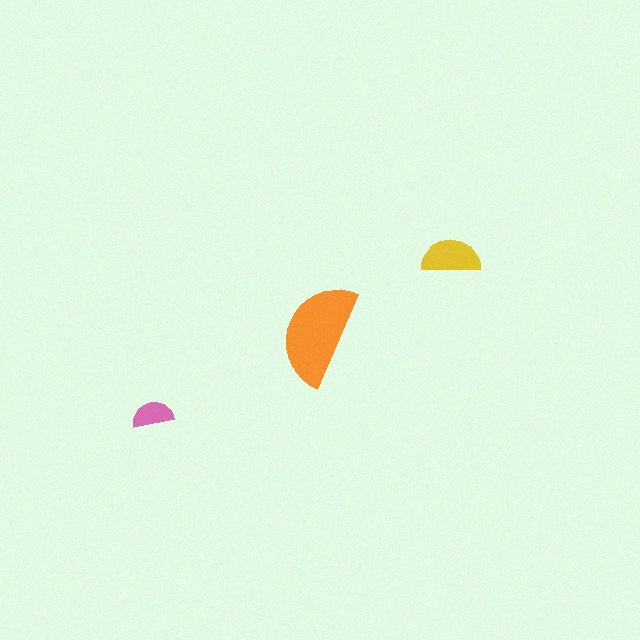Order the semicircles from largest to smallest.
the orange one, the yellow one, the pink one.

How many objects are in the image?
There are 3 objects in the image.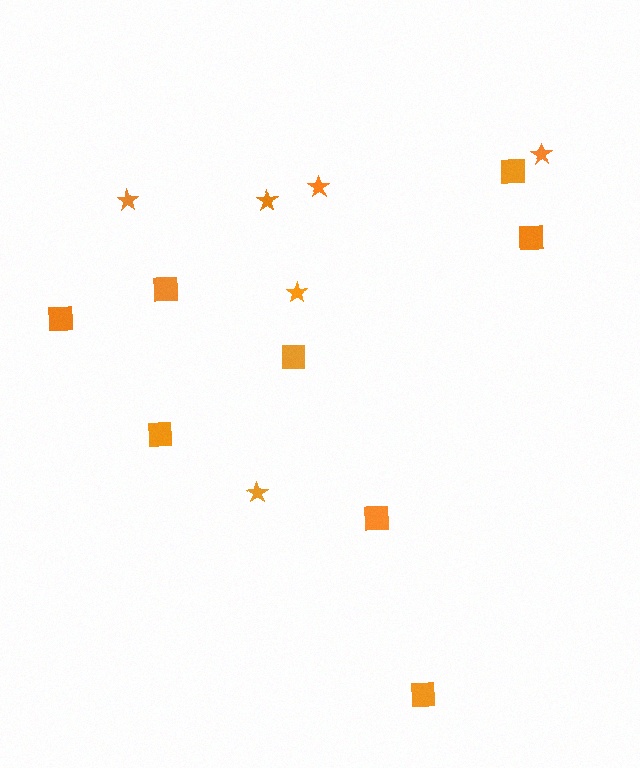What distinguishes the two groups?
There are 2 groups: one group of stars (6) and one group of squares (8).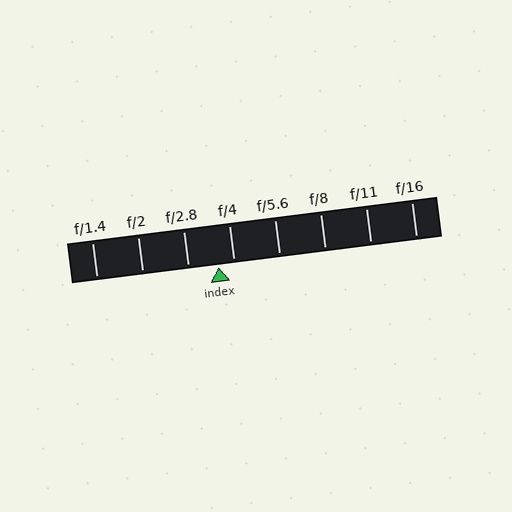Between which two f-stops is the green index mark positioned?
The index mark is between f/2.8 and f/4.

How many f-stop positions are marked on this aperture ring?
There are 8 f-stop positions marked.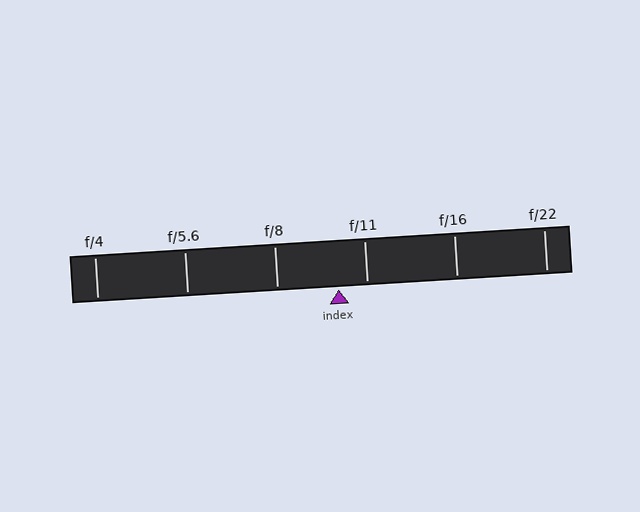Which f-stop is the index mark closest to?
The index mark is closest to f/11.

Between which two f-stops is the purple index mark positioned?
The index mark is between f/8 and f/11.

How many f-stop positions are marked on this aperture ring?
There are 6 f-stop positions marked.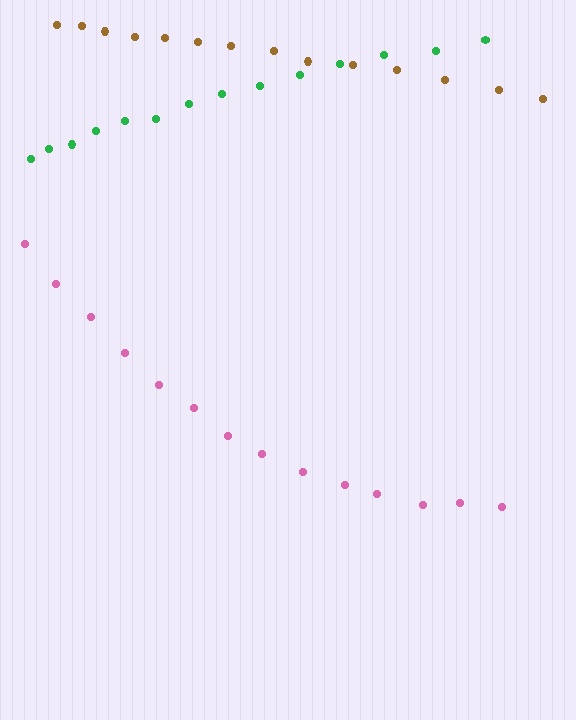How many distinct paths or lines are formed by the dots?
There are 3 distinct paths.